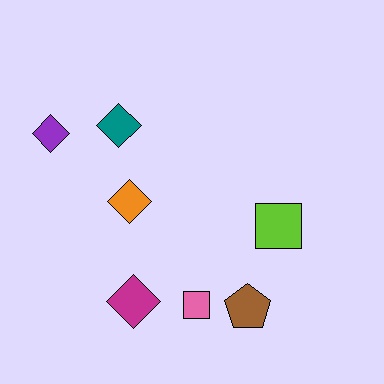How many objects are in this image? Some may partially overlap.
There are 7 objects.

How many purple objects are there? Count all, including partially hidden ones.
There is 1 purple object.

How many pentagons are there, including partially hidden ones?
There is 1 pentagon.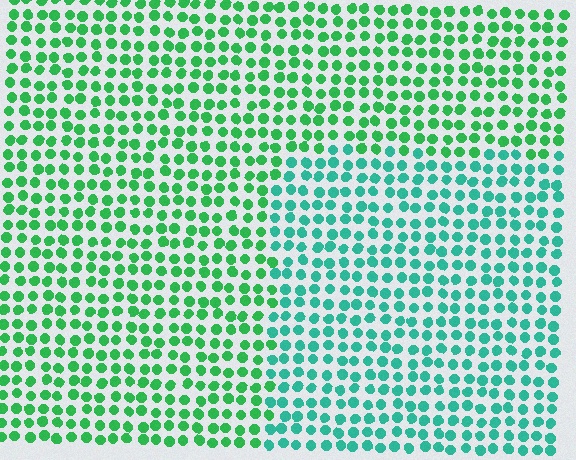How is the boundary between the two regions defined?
The boundary is defined purely by a slight shift in hue (about 32 degrees). Spacing, size, and orientation are identical on both sides.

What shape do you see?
I see a rectangle.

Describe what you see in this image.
The image is filled with small green elements in a uniform arrangement. A rectangle-shaped region is visible where the elements are tinted to a slightly different hue, forming a subtle color boundary.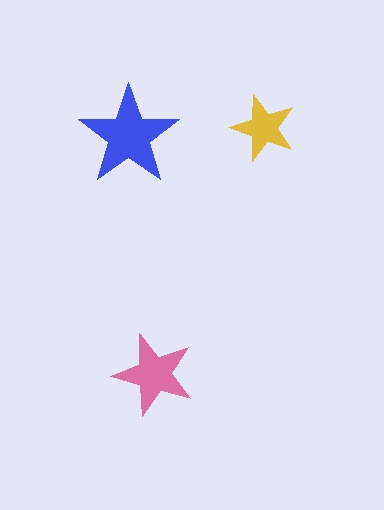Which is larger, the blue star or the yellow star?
The blue one.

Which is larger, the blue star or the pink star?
The blue one.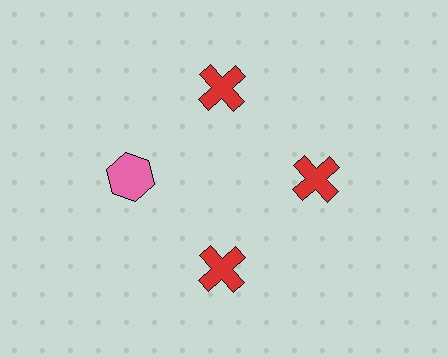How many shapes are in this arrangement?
There are 4 shapes arranged in a ring pattern.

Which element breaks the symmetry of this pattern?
The pink hexagon at roughly the 9 o'clock position breaks the symmetry. All other shapes are red crosses.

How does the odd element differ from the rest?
It differs in both color (pink instead of red) and shape (hexagon instead of cross).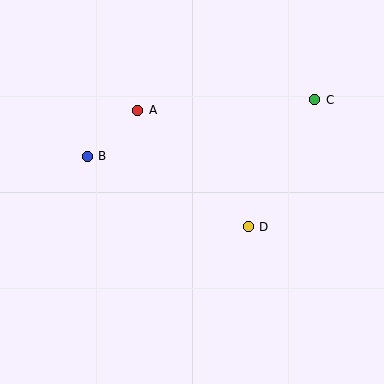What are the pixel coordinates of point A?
Point A is at (138, 110).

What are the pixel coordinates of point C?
Point C is at (315, 100).